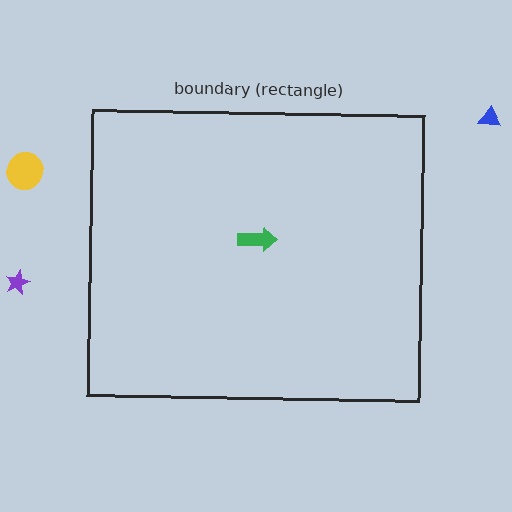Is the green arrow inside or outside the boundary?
Inside.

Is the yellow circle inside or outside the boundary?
Outside.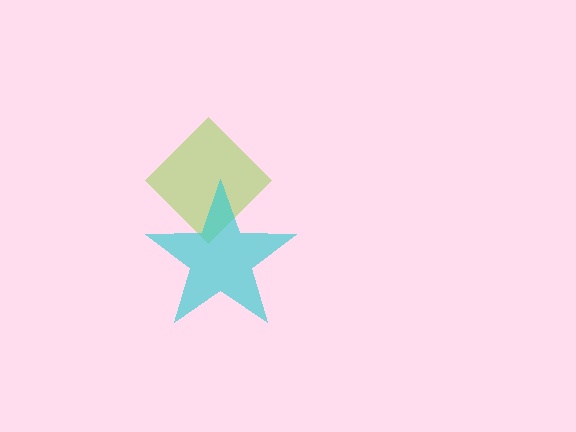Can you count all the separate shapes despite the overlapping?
Yes, there are 2 separate shapes.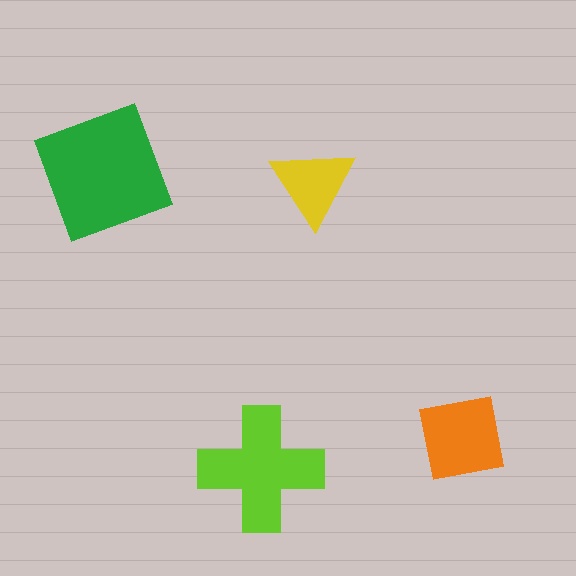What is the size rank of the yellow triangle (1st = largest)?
4th.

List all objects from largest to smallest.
The green square, the lime cross, the orange square, the yellow triangle.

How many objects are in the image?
There are 4 objects in the image.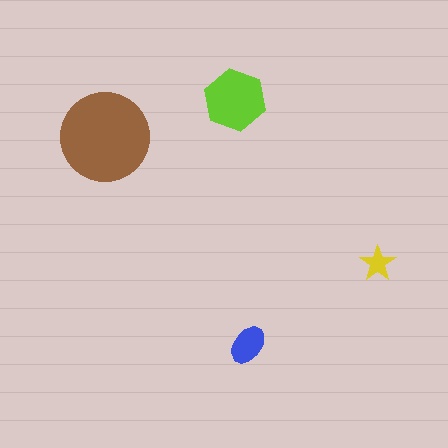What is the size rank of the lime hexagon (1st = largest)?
2nd.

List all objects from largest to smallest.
The brown circle, the lime hexagon, the blue ellipse, the yellow star.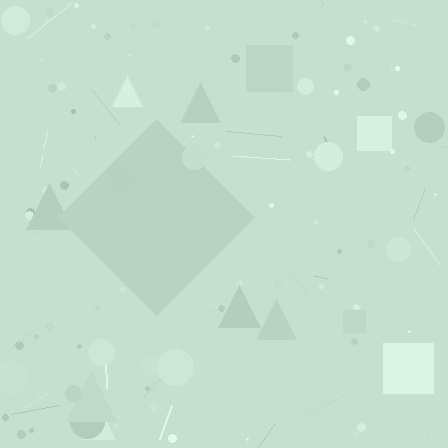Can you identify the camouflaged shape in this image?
The camouflaged shape is a diamond.